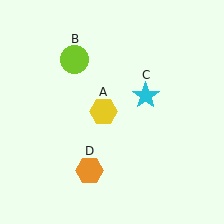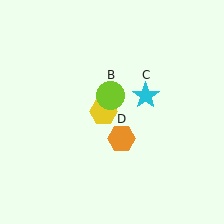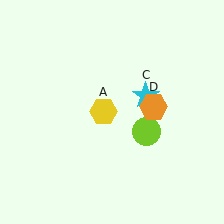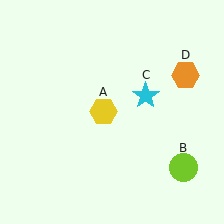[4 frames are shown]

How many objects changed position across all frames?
2 objects changed position: lime circle (object B), orange hexagon (object D).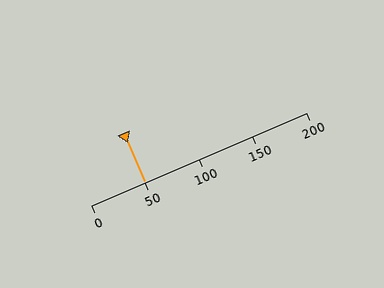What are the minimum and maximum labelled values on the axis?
The axis runs from 0 to 200.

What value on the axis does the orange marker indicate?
The marker indicates approximately 50.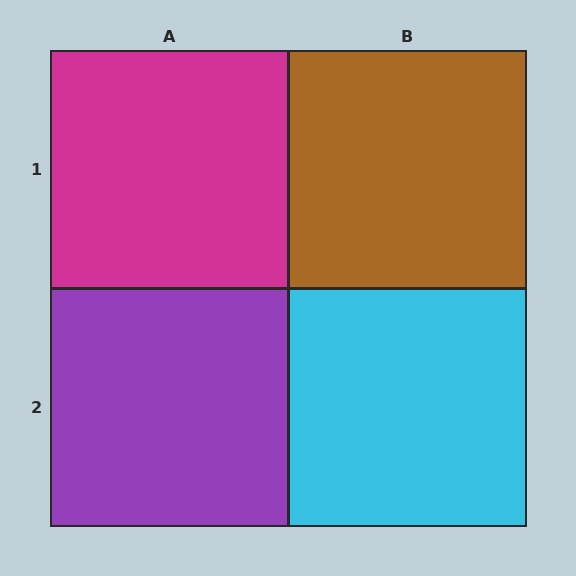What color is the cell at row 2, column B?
Cyan.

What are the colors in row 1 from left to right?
Magenta, brown.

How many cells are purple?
1 cell is purple.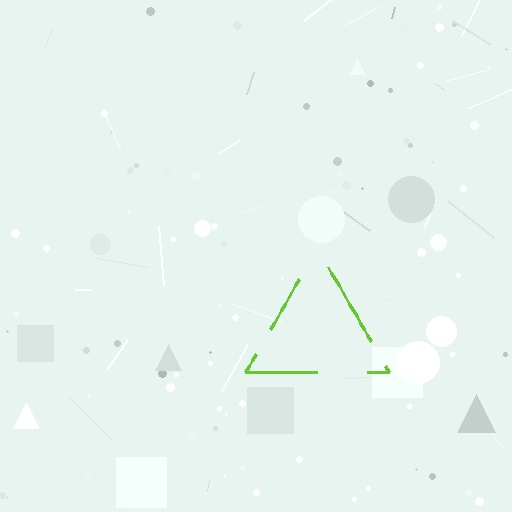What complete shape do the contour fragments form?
The contour fragments form a triangle.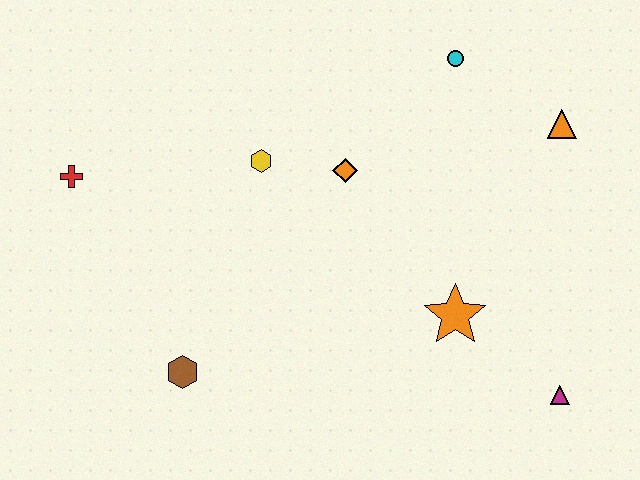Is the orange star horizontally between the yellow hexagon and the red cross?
No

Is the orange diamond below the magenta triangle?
No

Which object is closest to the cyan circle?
The orange triangle is closest to the cyan circle.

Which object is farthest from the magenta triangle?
The red cross is farthest from the magenta triangle.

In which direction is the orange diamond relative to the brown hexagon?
The orange diamond is above the brown hexagon.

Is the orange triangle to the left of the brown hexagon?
No